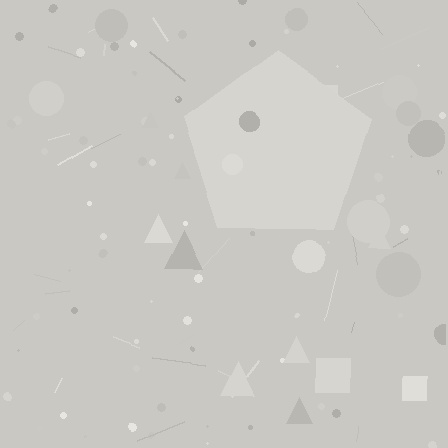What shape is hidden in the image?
A pentagon is hidden in the image.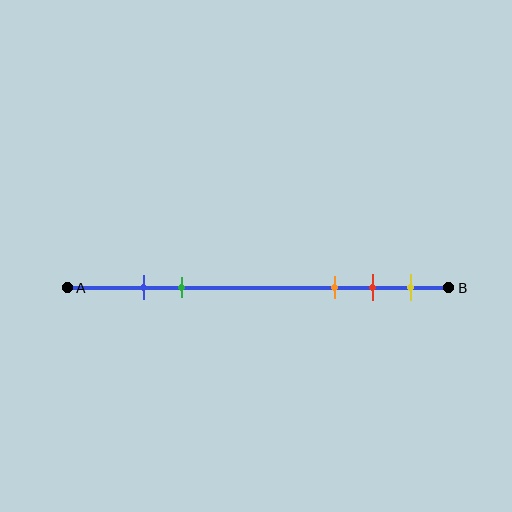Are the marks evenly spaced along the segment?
No, the marks are not evenly spaced.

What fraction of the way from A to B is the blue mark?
The blue mark is approximately 20% (0.2) of the way from A to B.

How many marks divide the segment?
There are 5 marks dividing the segment.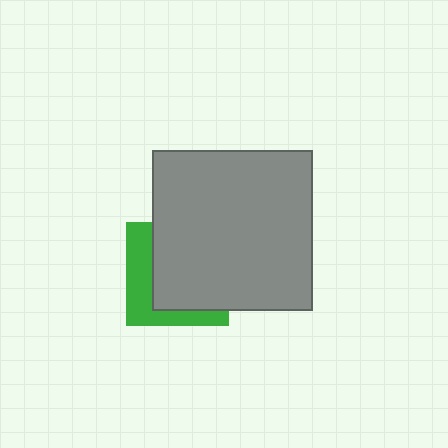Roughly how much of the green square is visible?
A small part of it is visible (roughly 35%).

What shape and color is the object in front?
The object in front is a gray square.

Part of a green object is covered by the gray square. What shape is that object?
It is a square.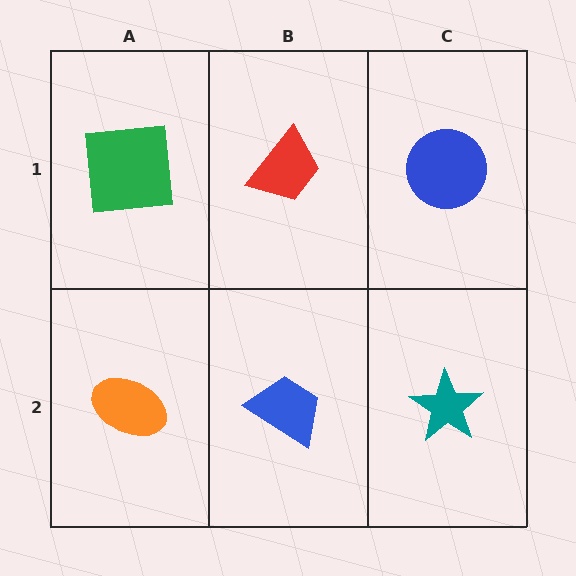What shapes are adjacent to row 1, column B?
A blue trapezoid (row 2, column B), a green square (row 1, column A), a blue circle (row 1, column C).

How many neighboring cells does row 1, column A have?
2.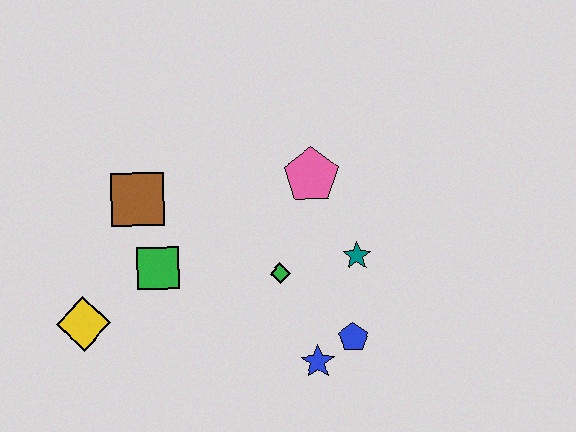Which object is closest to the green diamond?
The teal star is closest to the green diamond.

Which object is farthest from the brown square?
The blue pentagon is farthest from the brown square.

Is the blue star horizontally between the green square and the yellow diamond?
No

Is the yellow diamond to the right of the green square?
No